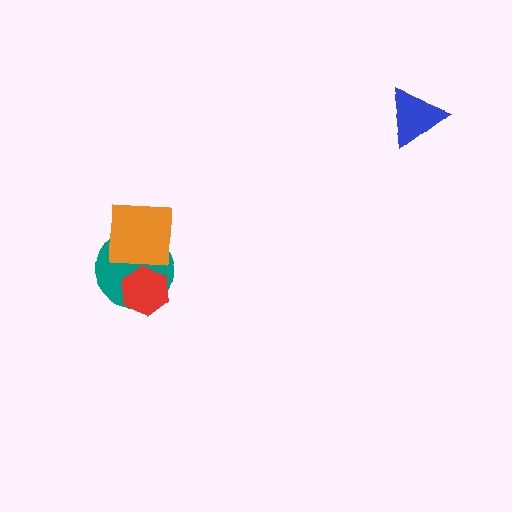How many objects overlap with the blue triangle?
0 objects overlap with the blue triangle.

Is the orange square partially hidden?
No, no other shape covers it.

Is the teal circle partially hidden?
Yes, it is partially covered by another shape.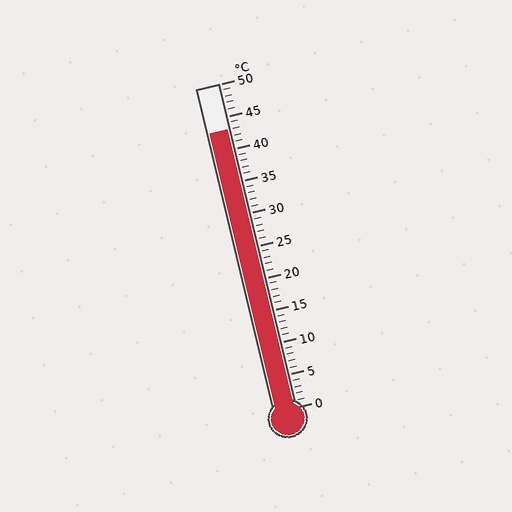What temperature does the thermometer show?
The thermometer shows approximately 43°C.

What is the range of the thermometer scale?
The thermometer scale ranges from 0°C to 50°C.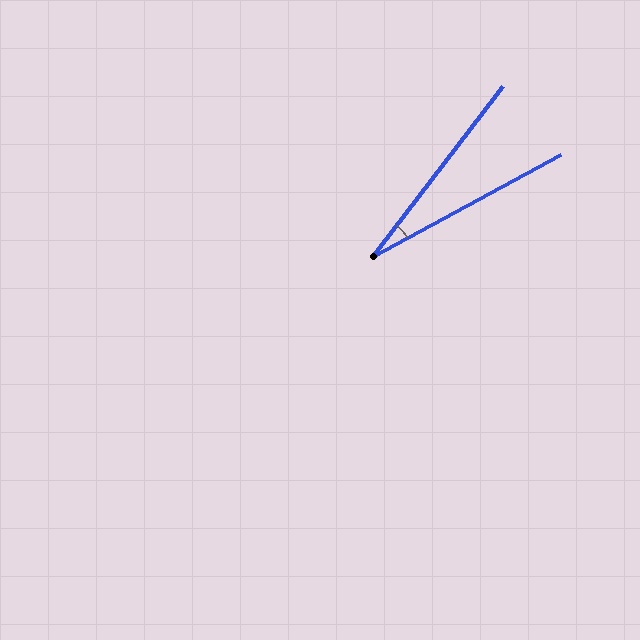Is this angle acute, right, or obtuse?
It is acute.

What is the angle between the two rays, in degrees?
Approximately 24 degrees.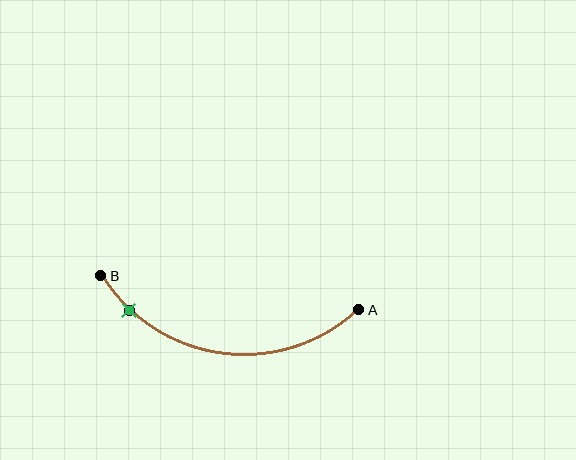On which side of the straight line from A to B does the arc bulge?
The arc bulges below the straight line connecting A and B.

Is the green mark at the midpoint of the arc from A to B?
No. The green mark lies on the arc but is closer to endpoint B. The arc midpoint would be at the point on the curve equidistant along the arc from both A and B.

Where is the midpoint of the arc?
The arc midpoint is the point on the curve farthest from the straight line joining A and B. It sits below that line.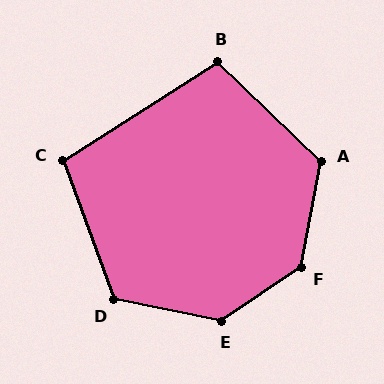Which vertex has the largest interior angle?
F, at approximately 135 degrees.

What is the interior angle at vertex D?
Approximately 122 degrees (obtuse).